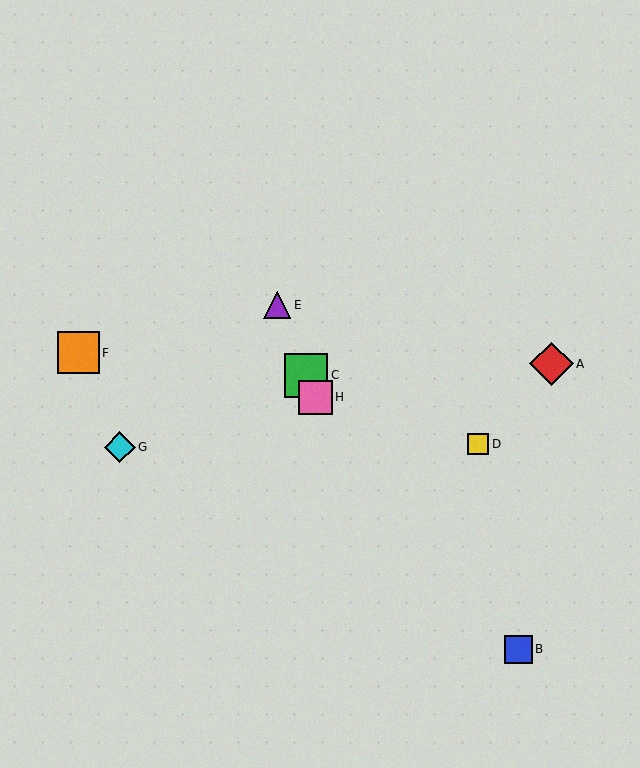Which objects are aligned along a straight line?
Objects C, E, H are aligned along a straight line.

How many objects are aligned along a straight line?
3 objects (C, E, H) are aligned along a straight line.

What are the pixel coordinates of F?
Object F is at (78, 353).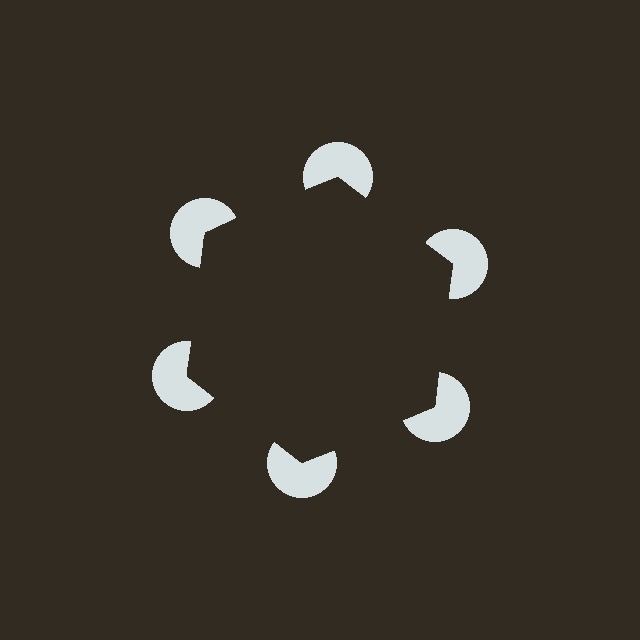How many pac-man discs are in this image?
There are 6 — one at each vertex of the illusory hexagon.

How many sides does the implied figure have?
6 sides.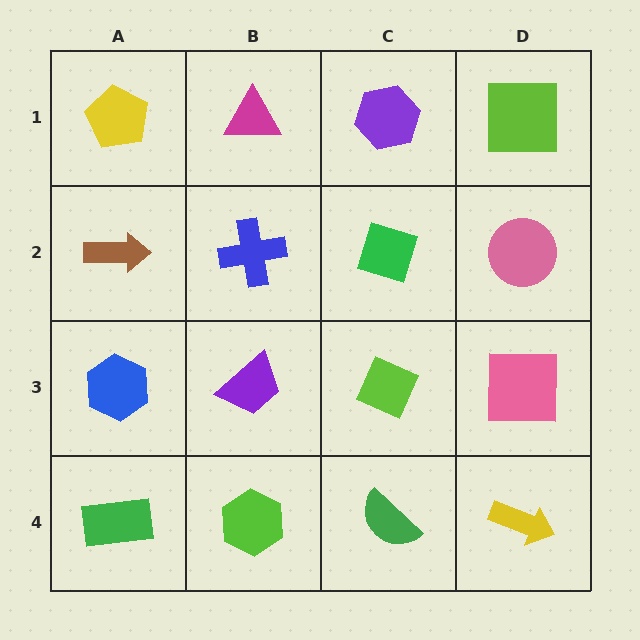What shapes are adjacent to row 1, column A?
A brown arrow (row 2, column A), a magenta triangle (row 1, column B).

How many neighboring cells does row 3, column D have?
3.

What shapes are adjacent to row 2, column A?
A yellow pentagon (row 1, column A), a blue hexagon (row 3, column A), a blue cross (row 2, column B).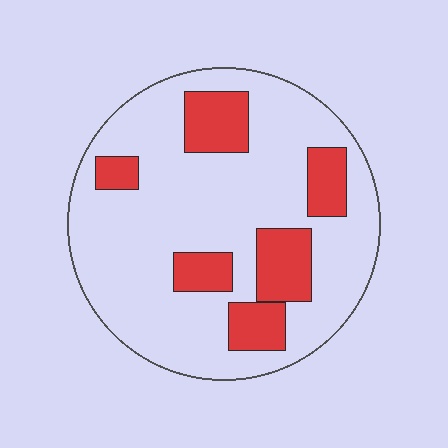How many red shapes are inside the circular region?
6.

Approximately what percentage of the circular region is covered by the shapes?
Approximately 25%.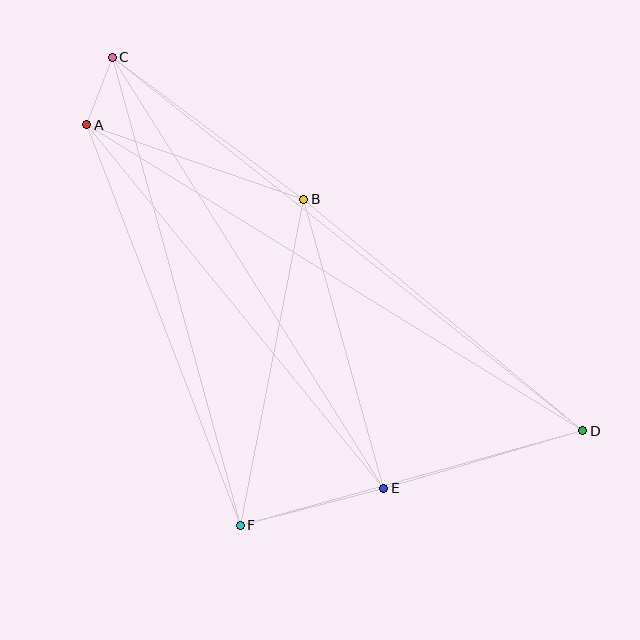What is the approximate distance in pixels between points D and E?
The distance between D and E is approximately 207 pixels.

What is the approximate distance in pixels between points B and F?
The distance between B and F is approximately 332 pixels.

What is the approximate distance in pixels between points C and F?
The distance between C and F is approximately 485 pixels.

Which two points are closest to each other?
Points A and C are closest to each other.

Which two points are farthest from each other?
Points C and D are farthest from each other.